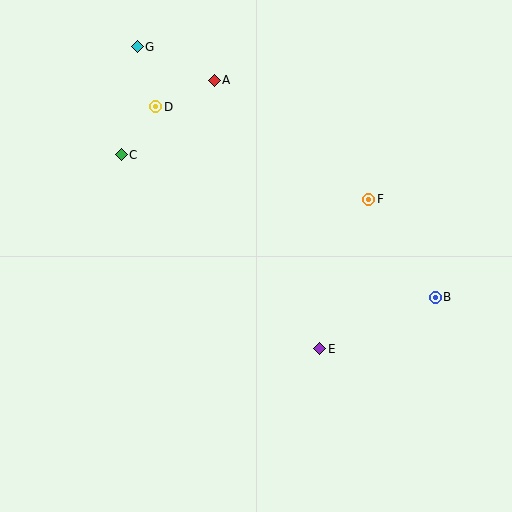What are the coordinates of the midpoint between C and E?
The midpoint between C and E is at (220, 252).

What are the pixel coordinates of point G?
Point G is at (137, 47).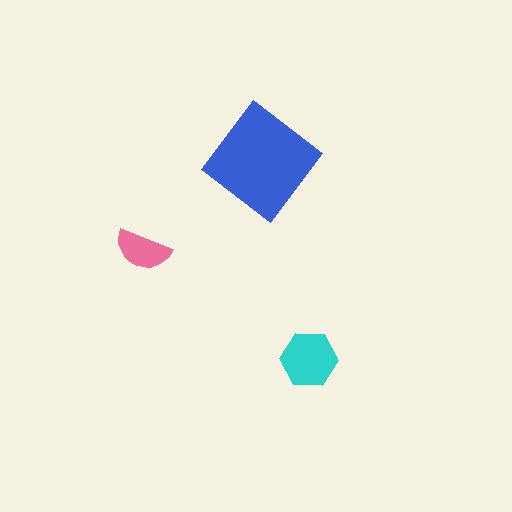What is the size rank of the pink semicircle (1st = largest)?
3rd.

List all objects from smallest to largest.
The pink semicircle, the cyan hexagon, the blue diamond.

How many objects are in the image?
There are 3 objects in the image.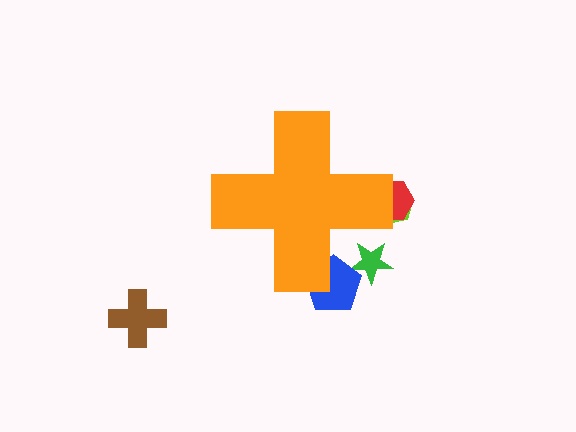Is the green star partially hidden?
Yes, the green star is partially hidden behind the orange cross.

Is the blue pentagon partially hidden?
Yes, the blue pentagon is partially hidden behind the orange cross.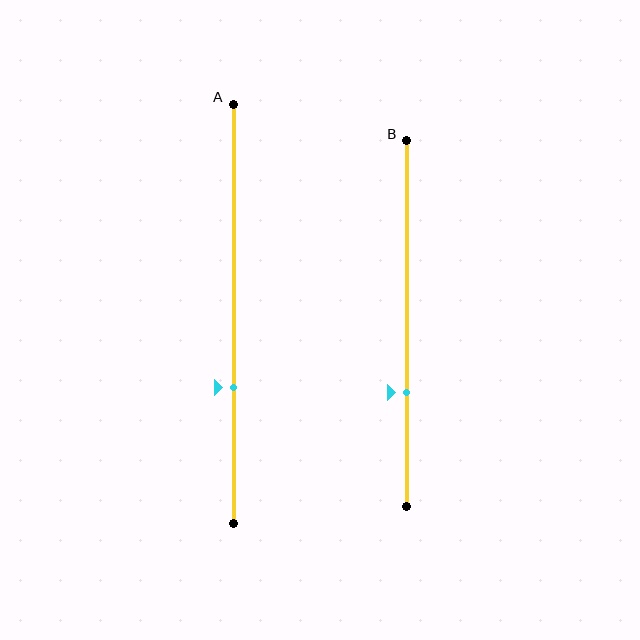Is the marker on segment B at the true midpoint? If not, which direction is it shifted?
No, the marker on segment B is shifted downward by about 19% of the segment length.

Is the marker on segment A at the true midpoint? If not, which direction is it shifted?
No, the marker on segment A is shifted downward by about 18% of the segment length.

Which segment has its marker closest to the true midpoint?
Segment A has its marker closest to the true midpoint.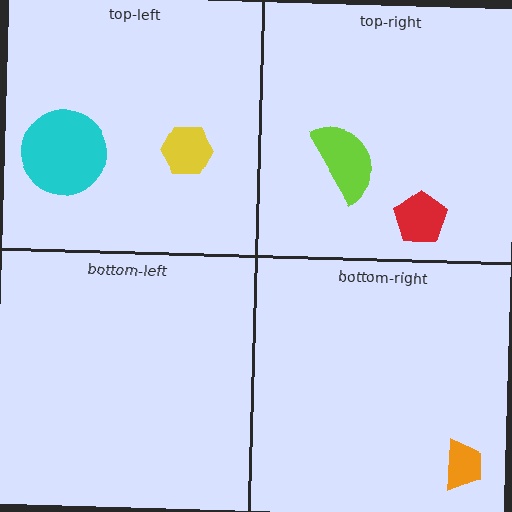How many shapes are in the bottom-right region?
1.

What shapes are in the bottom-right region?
The orange trapezoid.